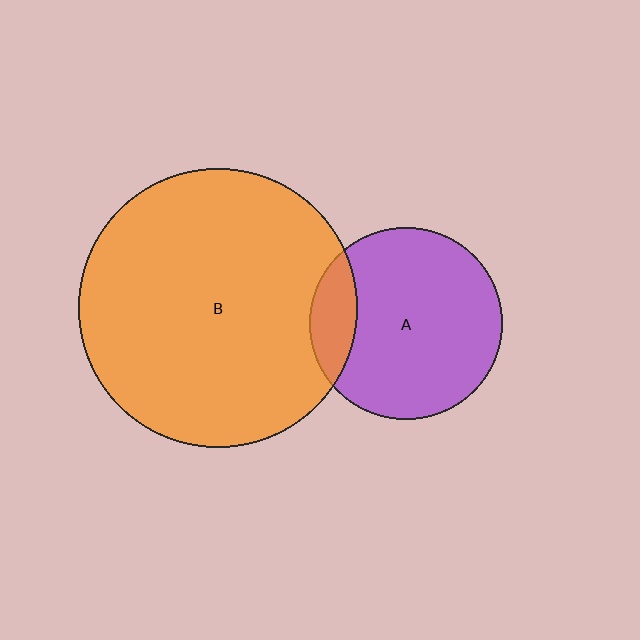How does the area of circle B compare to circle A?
Approximately 2.1 times.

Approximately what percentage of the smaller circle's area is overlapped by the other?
Approximately 15%.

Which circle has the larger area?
Circle B (orange).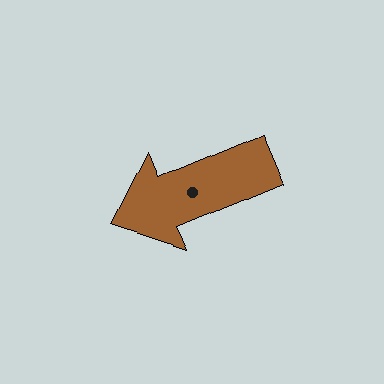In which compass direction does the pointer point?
Southwest.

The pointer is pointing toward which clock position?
Roughly 8 o'clock.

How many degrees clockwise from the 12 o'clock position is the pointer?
Approximately 247 degrees.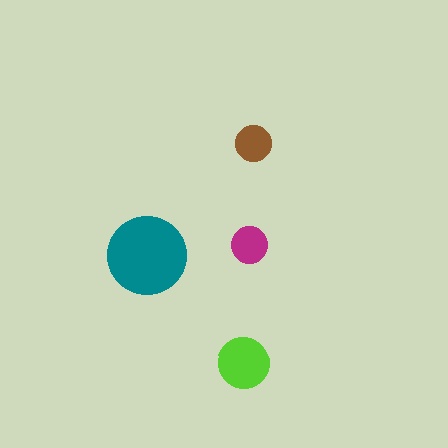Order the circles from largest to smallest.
the teal one, the lime one, the magenta one, the brown one.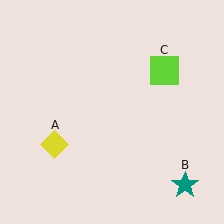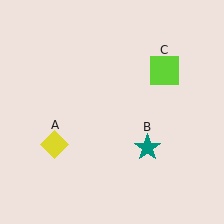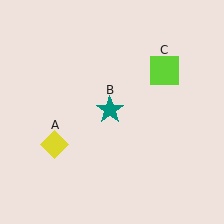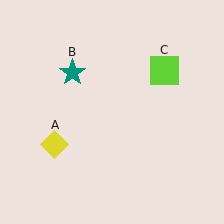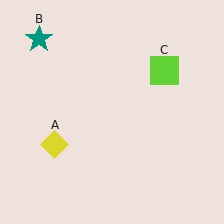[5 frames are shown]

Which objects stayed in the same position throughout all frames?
Yellow diamond (object A) and lime square (object C) remained stationary.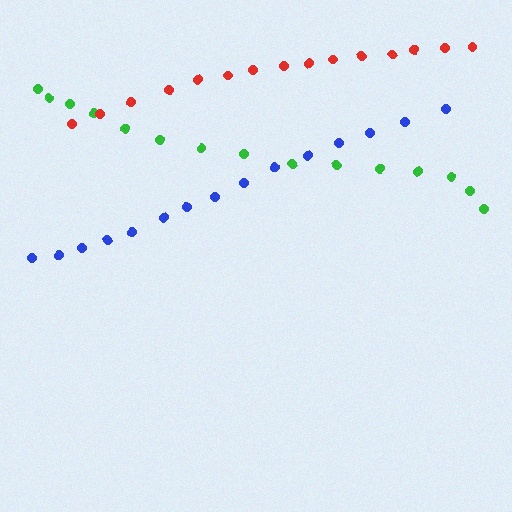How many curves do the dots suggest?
There are 3 distinct paths.